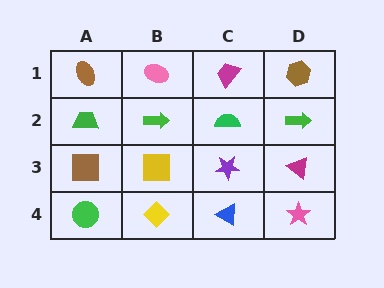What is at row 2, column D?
A green arrow.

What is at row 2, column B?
A green arrow.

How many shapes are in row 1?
4 shapes.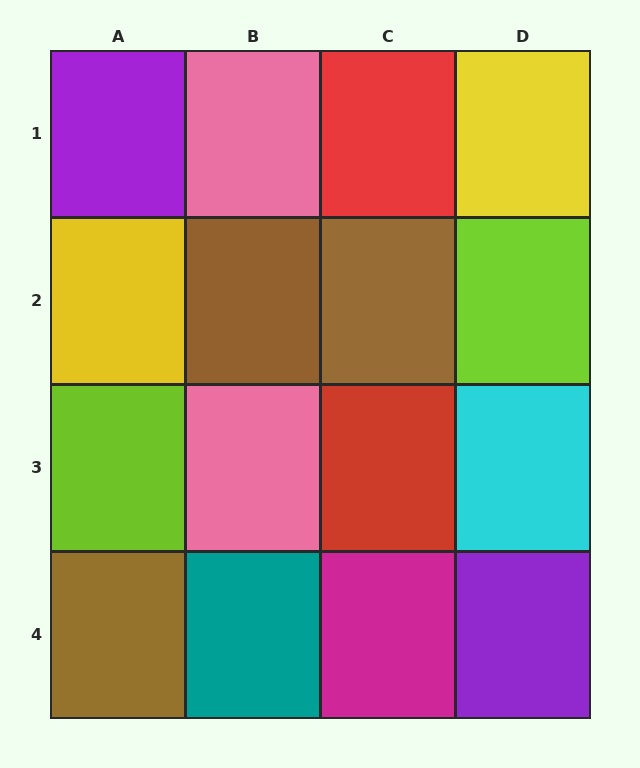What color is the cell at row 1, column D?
Yellow.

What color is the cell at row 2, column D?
Lime.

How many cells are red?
2 cells are red.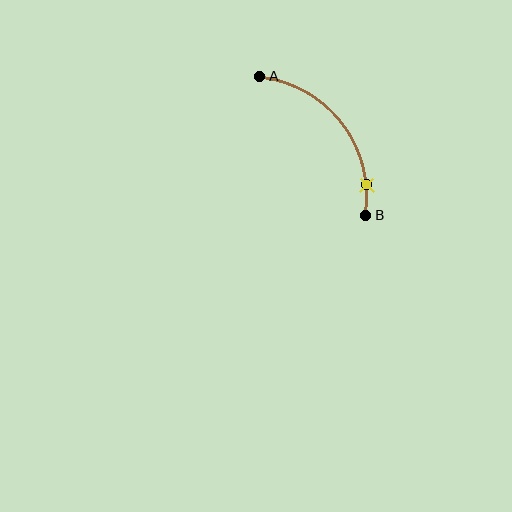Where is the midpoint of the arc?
The arc midpoint is the point on the curve farthest from the straight line joining A and B. It sits above and to the right of that line.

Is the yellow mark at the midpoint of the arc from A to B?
No. The yellow mark lies on the arc but is closer to endpoint B. The arc midpoint would be at the point on the curve equidistant along the arc from both A and B.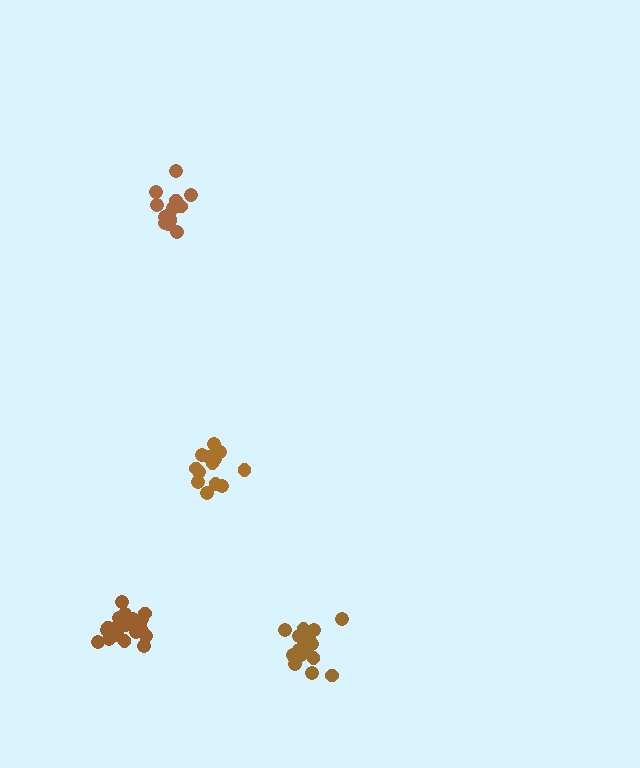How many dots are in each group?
Group 1: 19 dots, Group 2: 19 dots, Group 3: 14 dots, Group 4: 14 dots (66 total).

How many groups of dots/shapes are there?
There are 4 groups.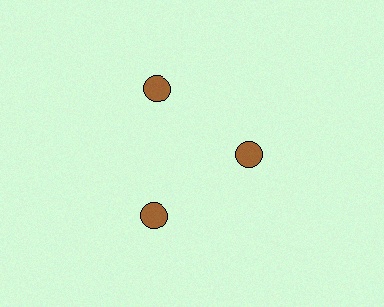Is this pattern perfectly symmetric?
No. The 3 brown circles are arranged in a ring, but one element near the 3 o'clock position is pulled inward toward the center, breaking the 3-fold rotational symmetry.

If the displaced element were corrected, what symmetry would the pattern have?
It would have 3-fold rotational symmetry — the pattern would map onto itself every 120 degrees.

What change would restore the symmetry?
The symmetry would be restored by moving it outward, back onto the ring so that all 3 circles sit at equal angles and equal distance from the center.